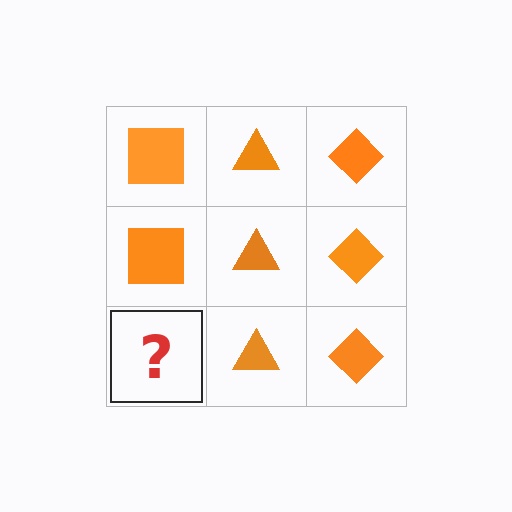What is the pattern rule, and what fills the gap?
The rule is that each column has a consistent shape. The gap should be filled with an orange square.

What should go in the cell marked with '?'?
The missing cell should contain an orange square.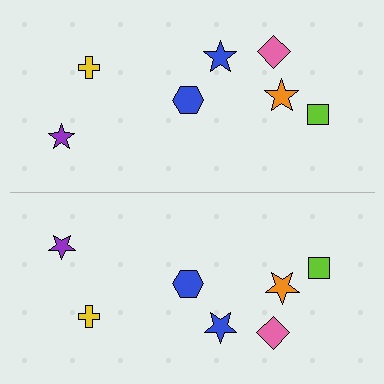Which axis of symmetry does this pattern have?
The pattern has a horizontal axis of symmetry running through the center of the image.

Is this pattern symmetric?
Yes, this pattern has bilateral (reflection) symmetry.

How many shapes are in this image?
There are 14 shapes in this image.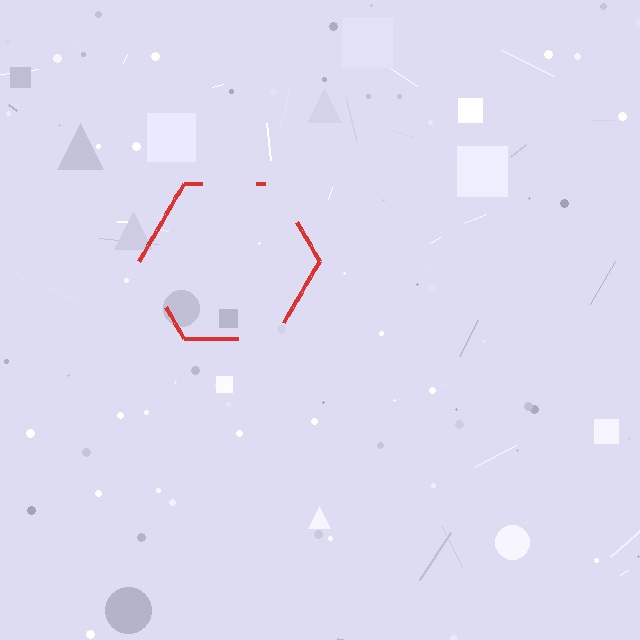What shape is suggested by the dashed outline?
The dashed outline suggests a hexagon.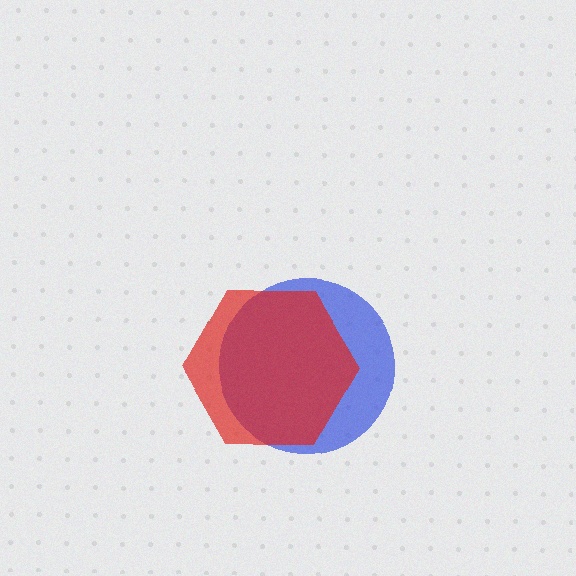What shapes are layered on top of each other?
The layered shapes are: a blue circle, a red hexagon.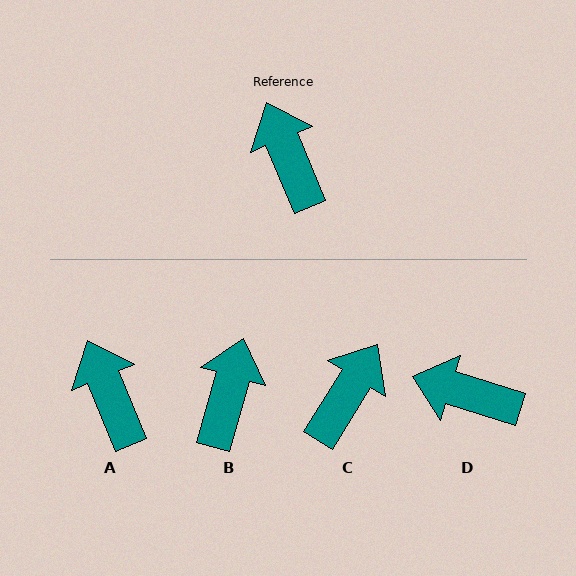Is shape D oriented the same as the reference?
No, it is off by about 50 degrees.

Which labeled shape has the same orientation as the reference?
A.